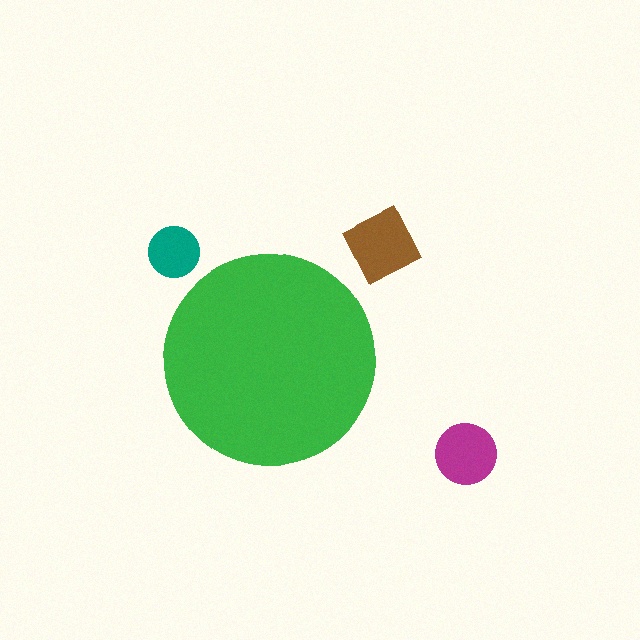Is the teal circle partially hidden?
No, the teal circle is fully visible.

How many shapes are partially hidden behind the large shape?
0 shapes are partially hidden.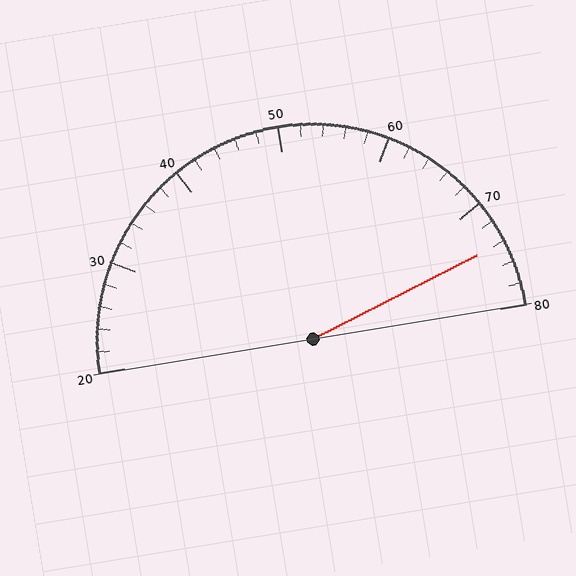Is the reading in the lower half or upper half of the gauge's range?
The reading is in the upper half of the range (20 to 80).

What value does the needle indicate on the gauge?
The needle indicates approximately 74.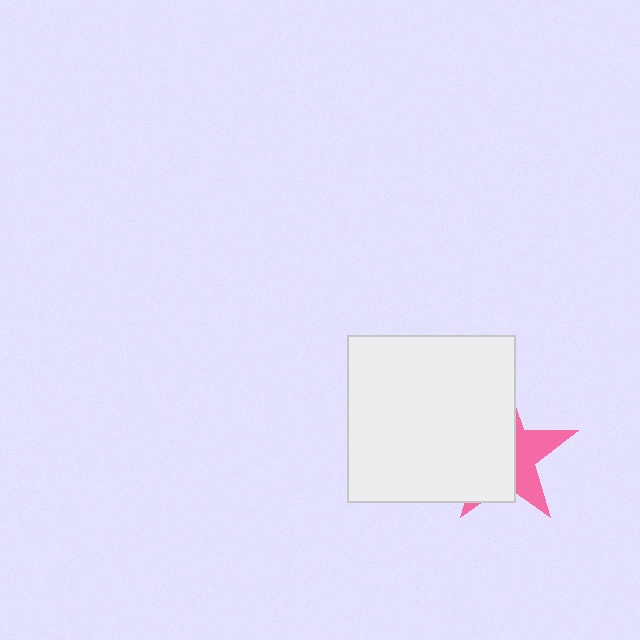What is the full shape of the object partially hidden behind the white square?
The partially hidden object is a pink star.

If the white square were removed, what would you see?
You would see the complete pink star.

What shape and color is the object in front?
The object in front is a white square.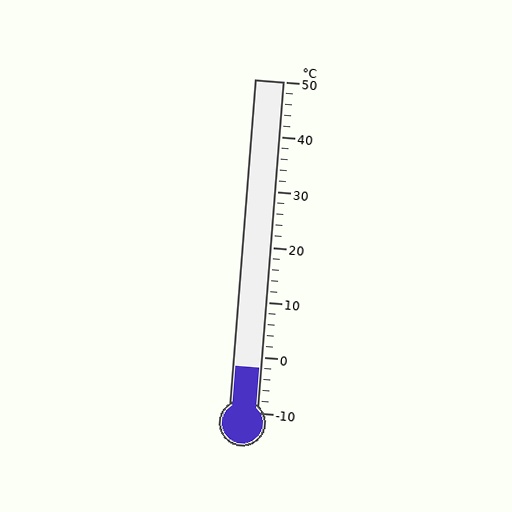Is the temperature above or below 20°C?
The temperature is below 20°C.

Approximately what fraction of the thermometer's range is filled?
The thermometer is filled to approximately 15% of its range.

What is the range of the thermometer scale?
The thermometer scale ranges from -10°C to 50°C.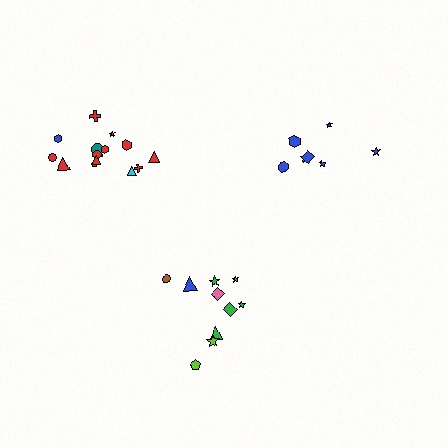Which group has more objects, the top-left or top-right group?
The top-left group.